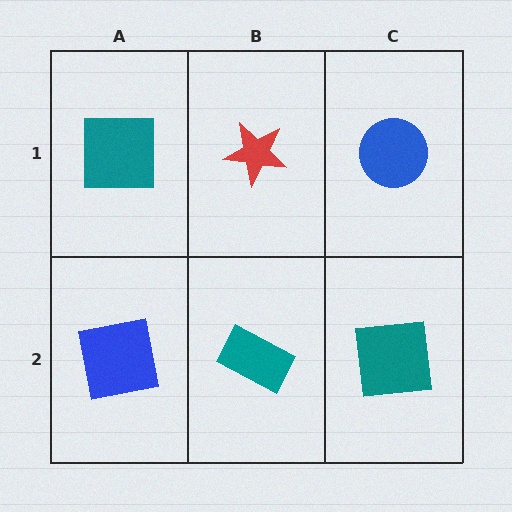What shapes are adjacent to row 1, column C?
A teal square (row 2, column C), a red star (row 1, column B).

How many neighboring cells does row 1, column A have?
2.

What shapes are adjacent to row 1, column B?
A teal rectangle (row 2, column B), a teal square (row 1, column A), a blue circle (row 1, column C).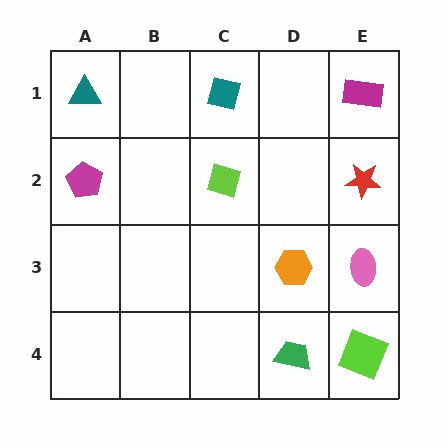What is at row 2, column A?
A magenta pentagon.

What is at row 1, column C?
A teal square.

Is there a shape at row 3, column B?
No, that cell is empty.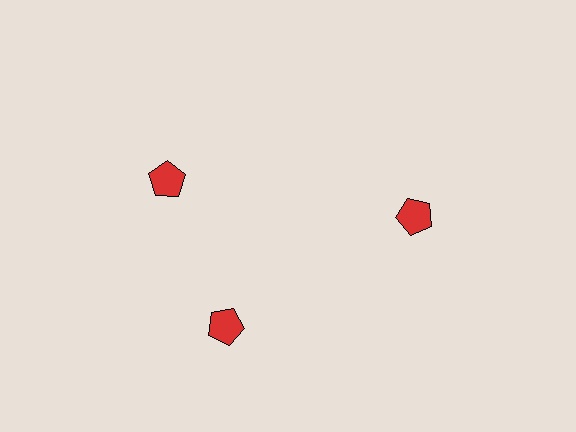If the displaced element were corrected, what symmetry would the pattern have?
It would have 3-fold rotational symmetry — the pattern would map onto itself every 120 degrees.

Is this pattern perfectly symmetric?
No. The 3 red pentagons are arranged in a ring, but one element near the 11 o'clock position is rotated out of alignment along the ring, breaking the 3-fold rotational symmetry.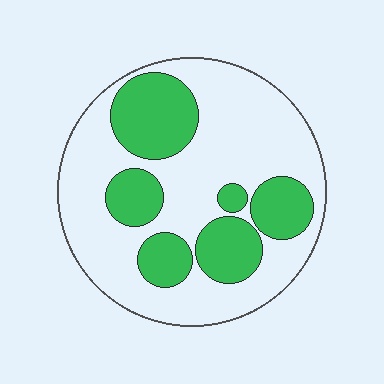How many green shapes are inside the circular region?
6.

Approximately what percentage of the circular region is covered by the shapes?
Approximately 35%.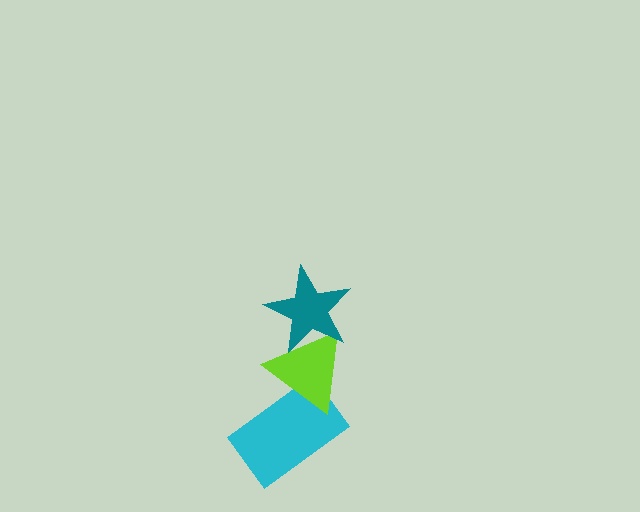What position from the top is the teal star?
The teal star is 1st from the top.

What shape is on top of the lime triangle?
The teal star is on top of the lime triangle.